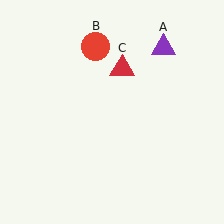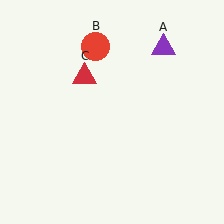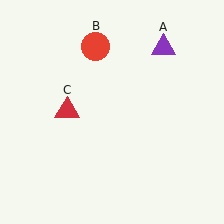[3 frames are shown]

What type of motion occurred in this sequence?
The red triangle (object C) rotated counterclockwise around the center of the scene.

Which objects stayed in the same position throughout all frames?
Purple triangle (object A) and red circle (object B) remained stationary.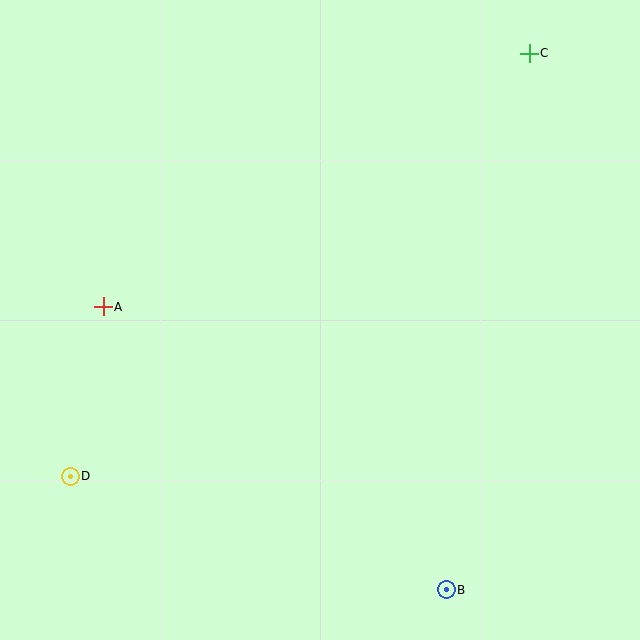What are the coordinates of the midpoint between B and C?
The midpoint between B and C is at (488, 322).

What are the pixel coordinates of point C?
Point C is at (529, 53).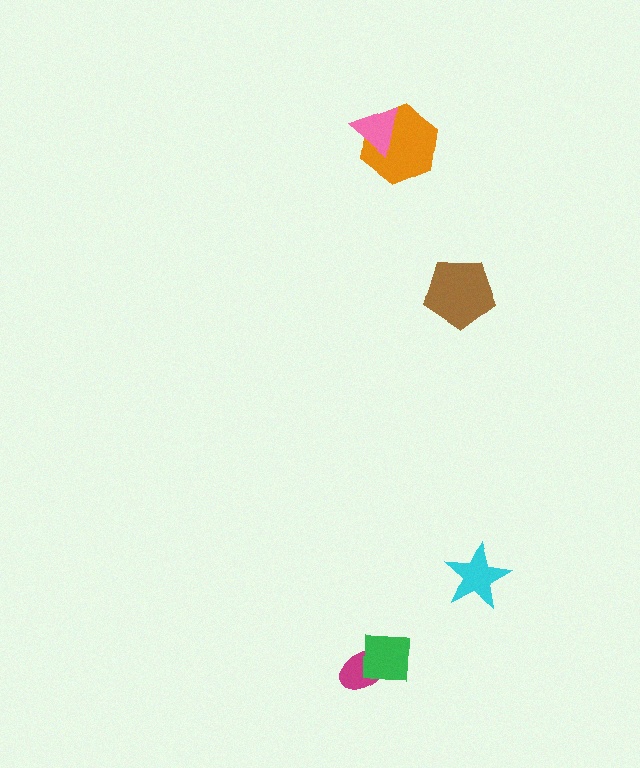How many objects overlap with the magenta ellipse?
1 object overlaps with the magenta ellipse.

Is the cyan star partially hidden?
No, no other shape covers it.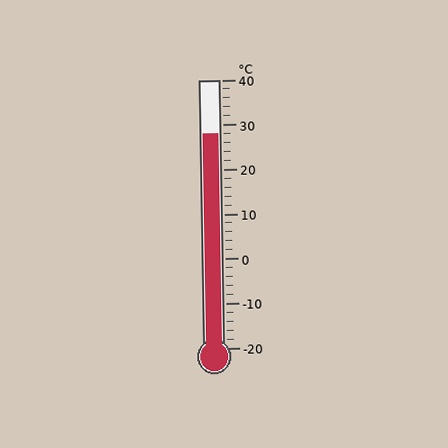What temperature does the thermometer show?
The thermometer shows approximately 28°C.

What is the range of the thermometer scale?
The thermometer scale ranges from -20°C to 40°C.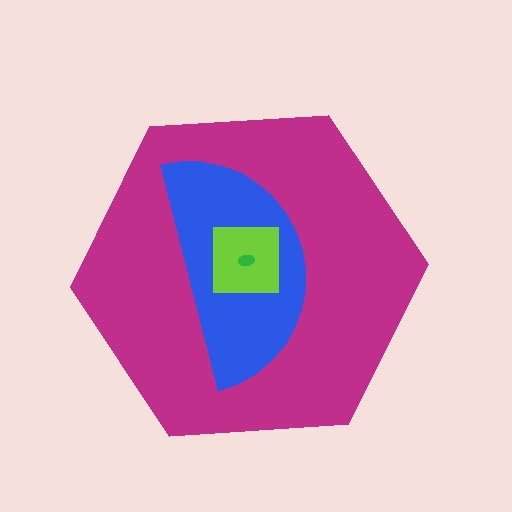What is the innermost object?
The green ellipse.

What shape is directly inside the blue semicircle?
The lime square.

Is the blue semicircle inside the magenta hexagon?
Yes.